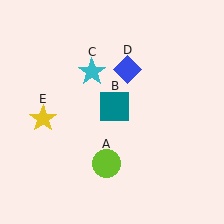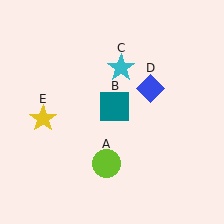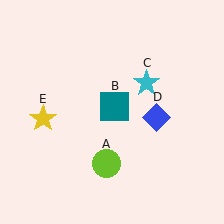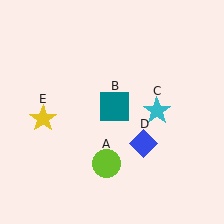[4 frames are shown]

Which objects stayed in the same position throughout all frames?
Lime circle (object A) and teal square (object B) and yellow star (object E) remained stationary.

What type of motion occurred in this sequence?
The cyan star (object C), blue diamond (object D) rotated clockwise around the center of the scene.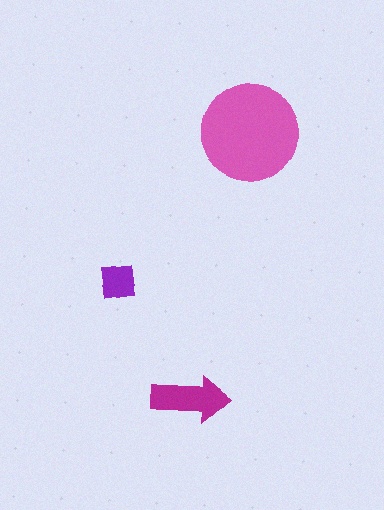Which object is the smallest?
The purple square.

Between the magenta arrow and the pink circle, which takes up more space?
The pink circle.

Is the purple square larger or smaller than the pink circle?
Smaller.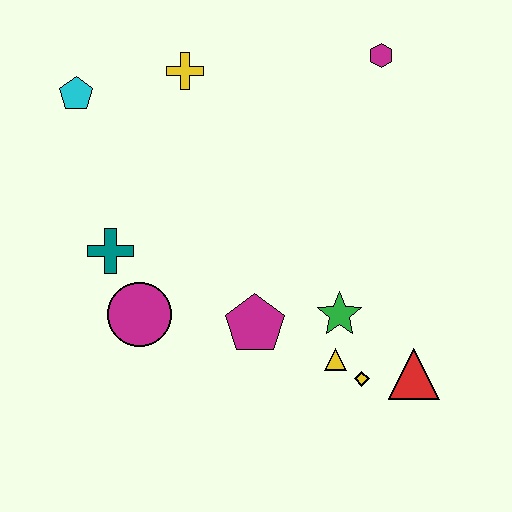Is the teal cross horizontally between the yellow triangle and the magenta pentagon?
No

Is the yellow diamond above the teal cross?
No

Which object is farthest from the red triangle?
The cyan pentagon is farthest from the red triangle.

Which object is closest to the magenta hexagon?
The yellow cross is closest to the magenta hexagon.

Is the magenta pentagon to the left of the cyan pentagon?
No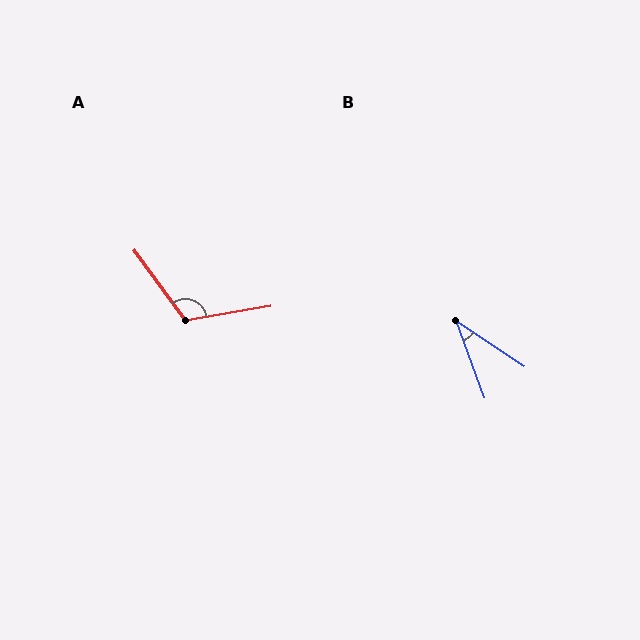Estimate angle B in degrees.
Approximately 36 degrees.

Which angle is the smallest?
B, at approximately 36 degrees.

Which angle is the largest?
A, at approximately 116 degrees.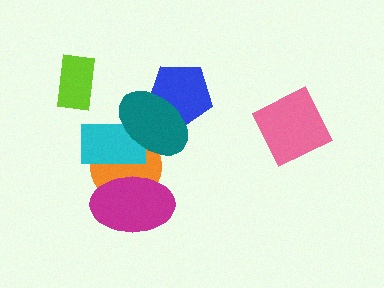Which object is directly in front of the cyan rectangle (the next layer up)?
The magenta ellipse is directly in front of the cyan rectangle.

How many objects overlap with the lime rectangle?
0 objects overlap with the lime rectangle.